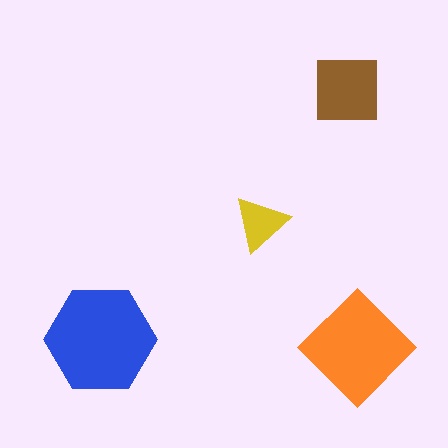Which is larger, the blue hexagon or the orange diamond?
The blue hexagon.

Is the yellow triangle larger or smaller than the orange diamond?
Smaller.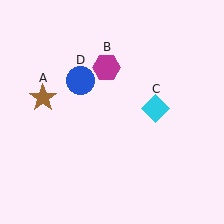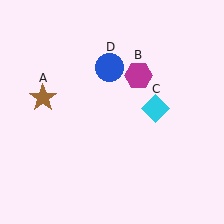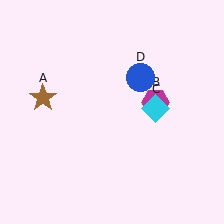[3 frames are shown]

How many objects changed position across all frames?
2 objects changed position: magenta hexagon (object B), blue circle (object D).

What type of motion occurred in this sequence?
The magenta hexagon (object B), blue circle (object D) rotated clockwise around the center of the scene.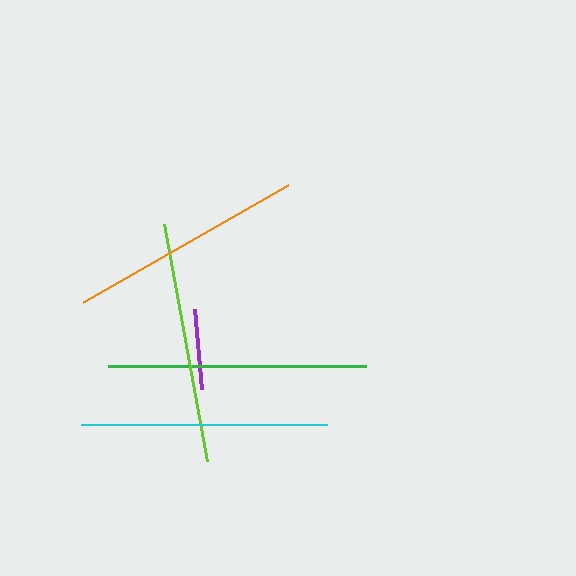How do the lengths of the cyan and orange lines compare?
The cyan and orange lines are approximately the same length.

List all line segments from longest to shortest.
From longest to shortest: green, cyan, lime, orange, purple.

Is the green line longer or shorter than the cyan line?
The green line is longer than the cyan line.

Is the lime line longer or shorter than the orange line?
The lime line is longer than the orange line.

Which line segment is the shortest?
The purple line is the shortest at approximately 80 pixels.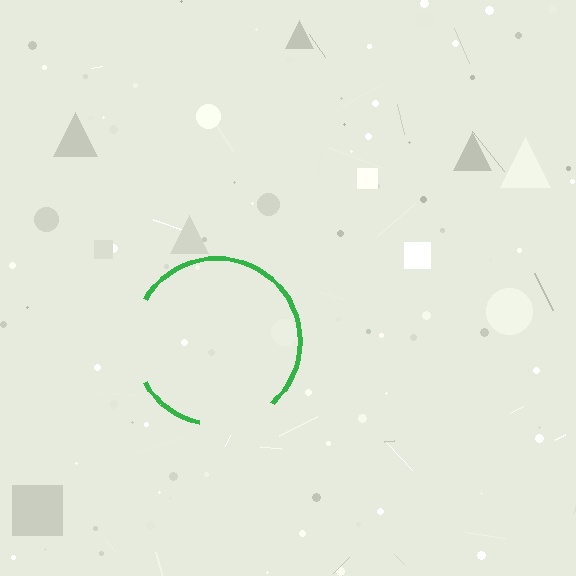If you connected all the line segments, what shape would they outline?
They would outline a circle.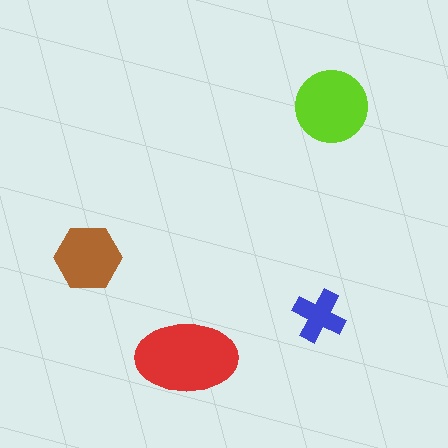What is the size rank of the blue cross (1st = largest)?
4th.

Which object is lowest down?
The red ellipse is bottommost.